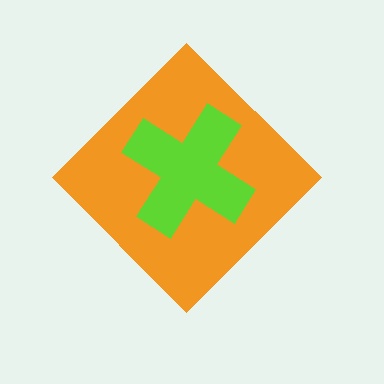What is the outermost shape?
The orange diamond.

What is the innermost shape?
The lime cross.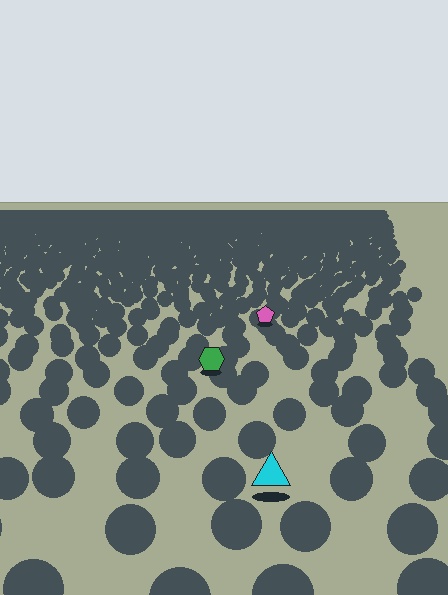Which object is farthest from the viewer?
The pink pentagon is farthest from the viewer. It appears smaller and the ground texture around it is denser.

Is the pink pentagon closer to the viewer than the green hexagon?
No. The green hexagon is closer — you can tell from the texture gradient: the ground texture is coarser near it.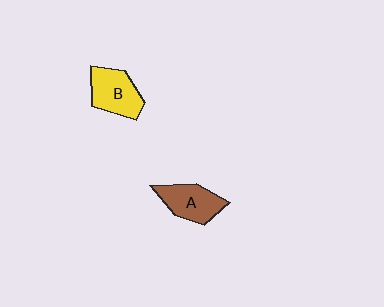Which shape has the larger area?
Shape B (yellow).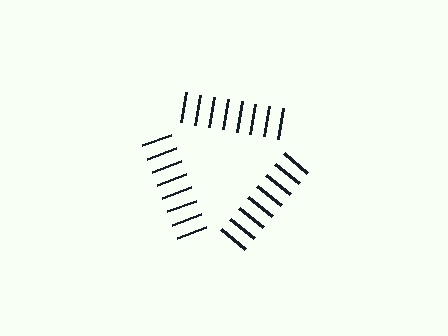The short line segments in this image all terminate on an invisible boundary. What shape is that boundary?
An illusory triangle — the line segments terminate on its edges but no continuous stroke is drawn.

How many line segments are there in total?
24 — 8 along each of the 3 edges.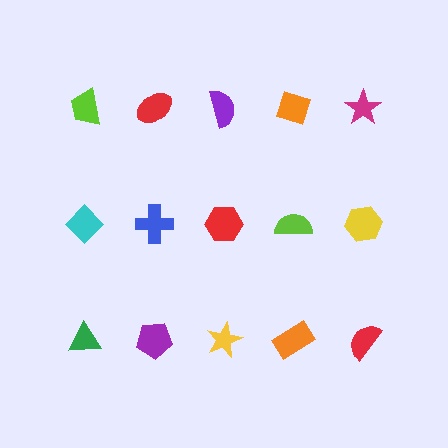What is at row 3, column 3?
A yellow star.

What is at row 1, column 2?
A red ellipse.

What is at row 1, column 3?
A purple semicircle.